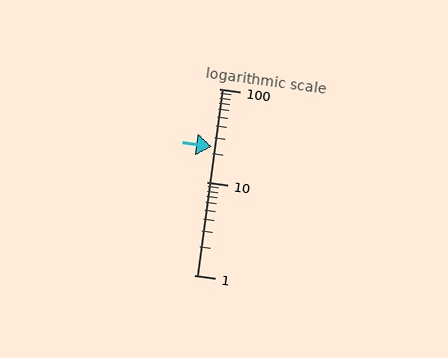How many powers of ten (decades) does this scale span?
The scale spans 2 decades, from 1 to 100.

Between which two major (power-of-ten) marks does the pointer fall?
The pointer is between 10 and 100.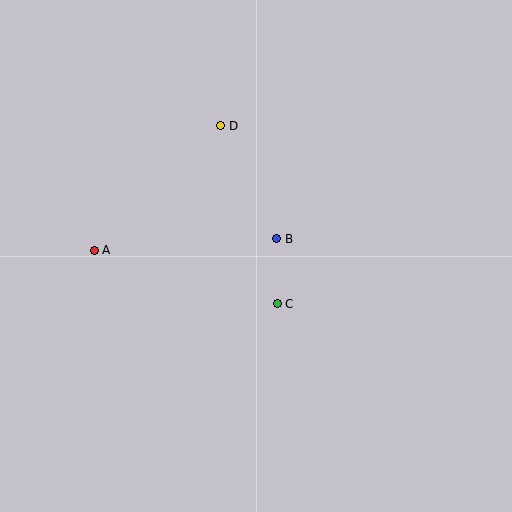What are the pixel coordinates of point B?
Point B is at (277, 239).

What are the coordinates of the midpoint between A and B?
The midpoint between A and B is at (186, 244).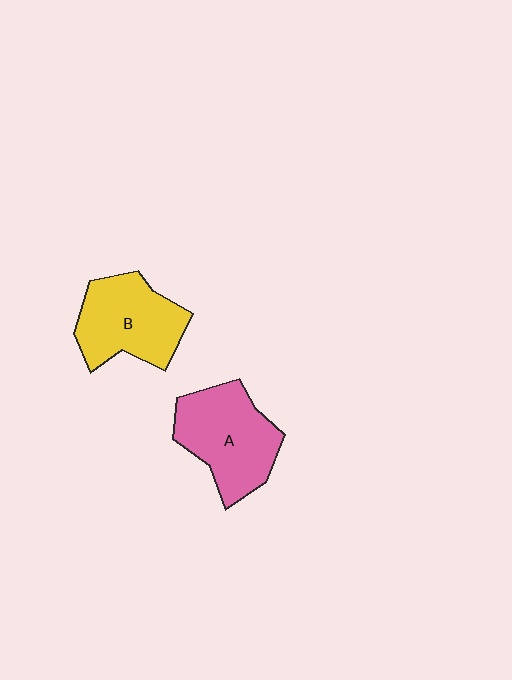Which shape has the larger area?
Shape A (pink).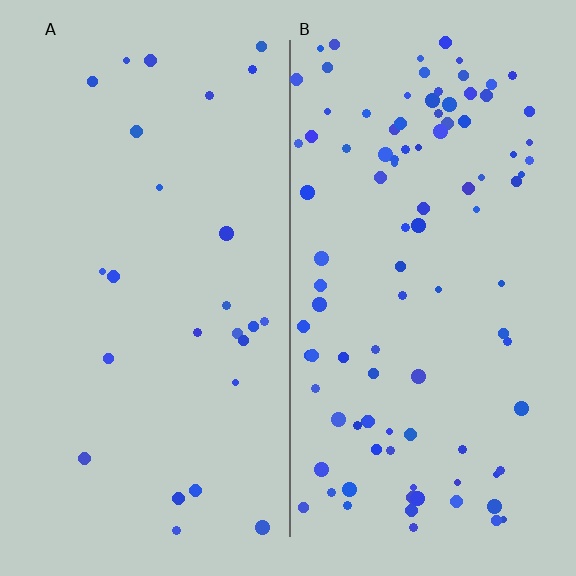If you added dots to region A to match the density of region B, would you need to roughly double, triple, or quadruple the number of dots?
Approximately quadruple.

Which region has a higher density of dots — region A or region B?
B (the right).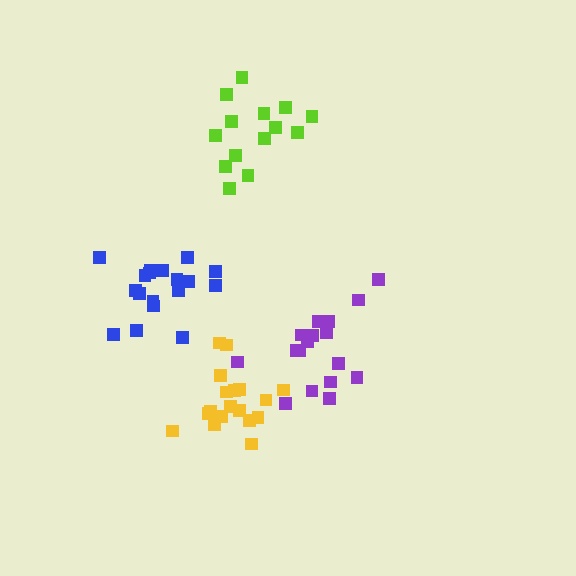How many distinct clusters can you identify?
There are 4 distinct clusters.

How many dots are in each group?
Group 1: 17 dots, Group 2: 18 dots, Group 3: 18 dots, Group 4: 14 dots (67 total).